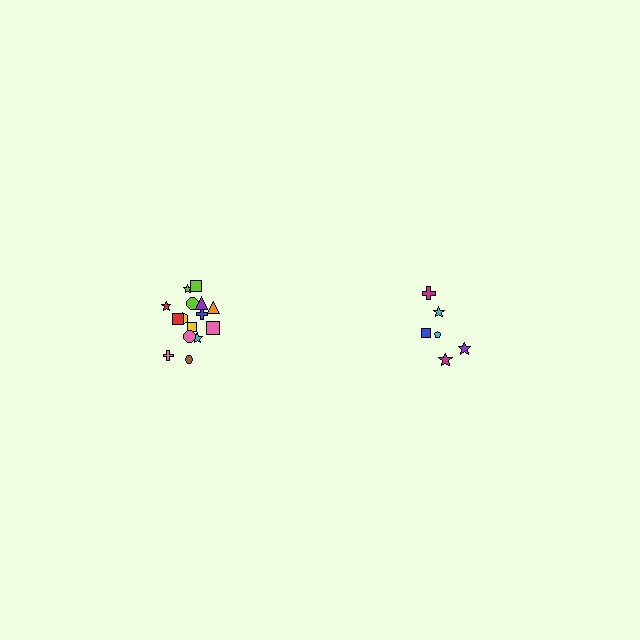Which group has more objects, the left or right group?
The left group.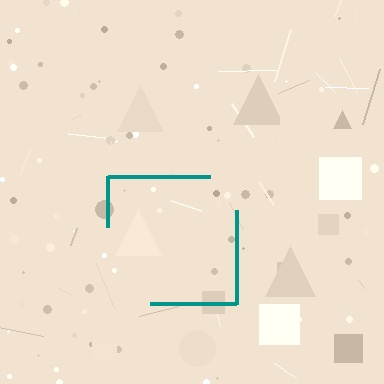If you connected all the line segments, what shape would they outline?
They would outline a square.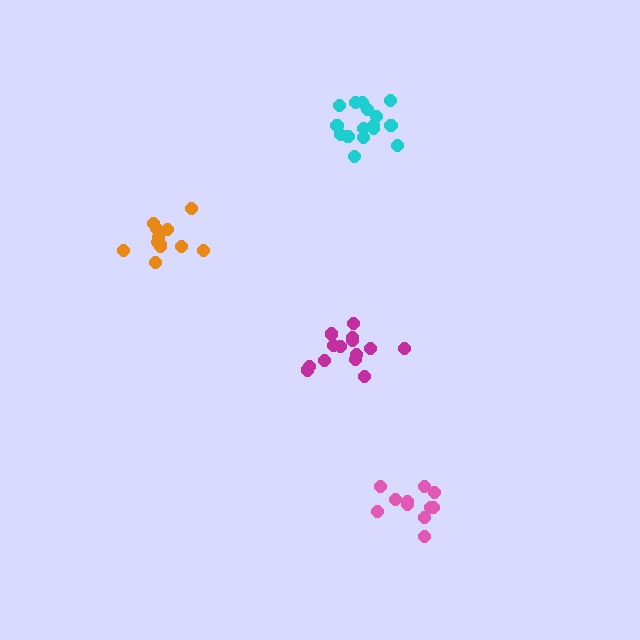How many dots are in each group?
Group 1: 14 dots, Group 2: 12 dots, Group 3: 16 dots, Group 4: 12 dots (54 total).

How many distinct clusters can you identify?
There are 4 distinct clusters.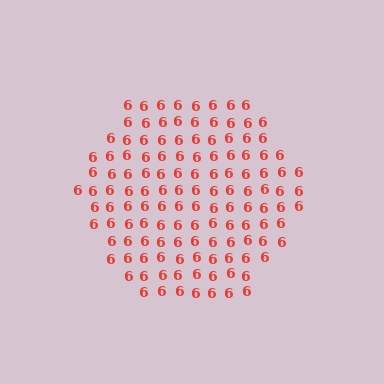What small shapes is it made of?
It is made of small digit 6's.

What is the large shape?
The large shape is a hexagon.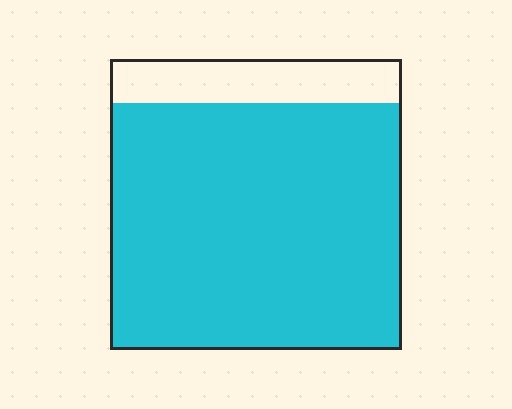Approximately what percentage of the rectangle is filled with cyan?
Approximately 85%.